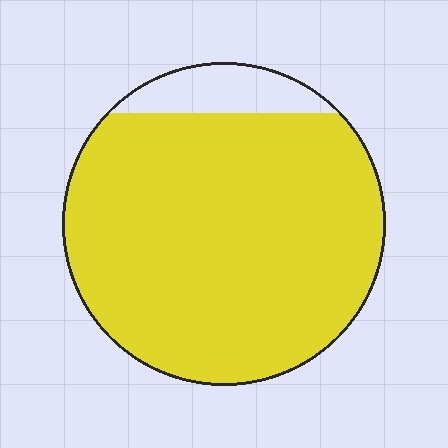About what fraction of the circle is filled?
About nine tenths (9/10).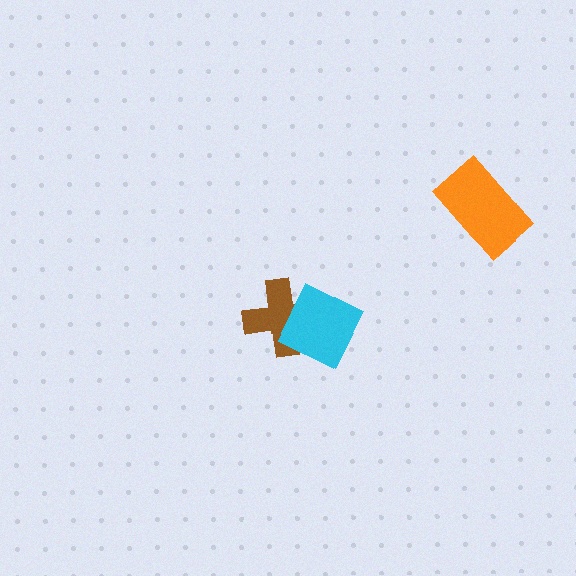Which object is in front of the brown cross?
The cyan diamond is in front of the brown cross.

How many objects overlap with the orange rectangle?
0 objects overlap with the orange rectangle.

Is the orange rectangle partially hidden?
No, no other shape covers it.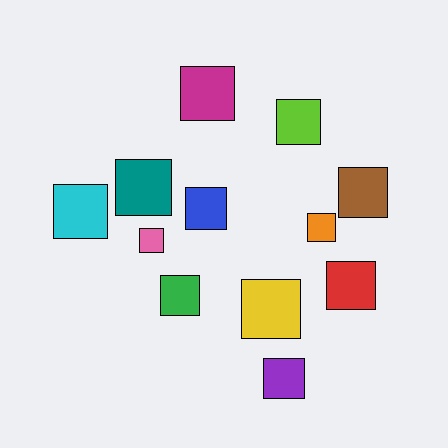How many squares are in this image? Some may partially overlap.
There are 12 squares.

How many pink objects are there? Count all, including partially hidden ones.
There is 1 pink object.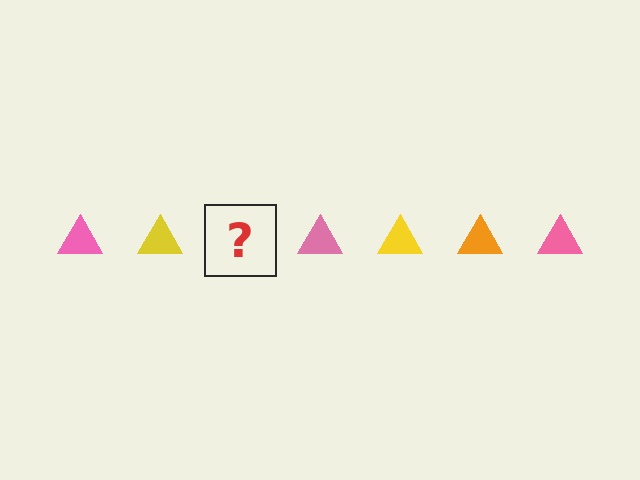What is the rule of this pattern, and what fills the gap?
The rule is that the pattern cycles through pink, yellow, orange triangles. The gap should be filled with an orange triangle.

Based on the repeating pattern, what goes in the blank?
The blank should be an orange triangle.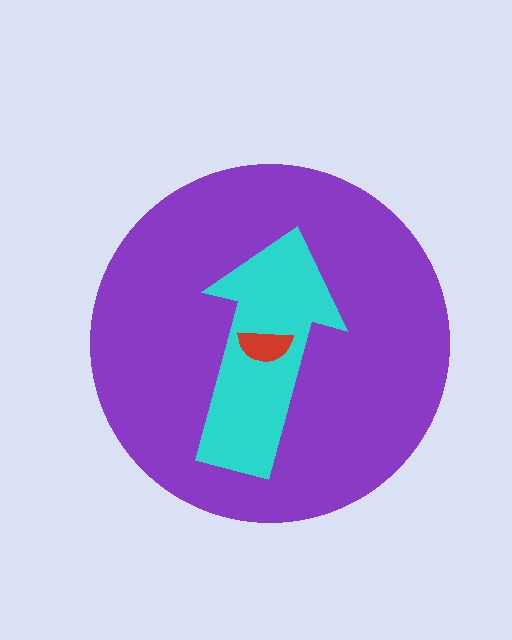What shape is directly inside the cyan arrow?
The red semicircle.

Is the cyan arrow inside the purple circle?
Yes.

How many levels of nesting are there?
3.